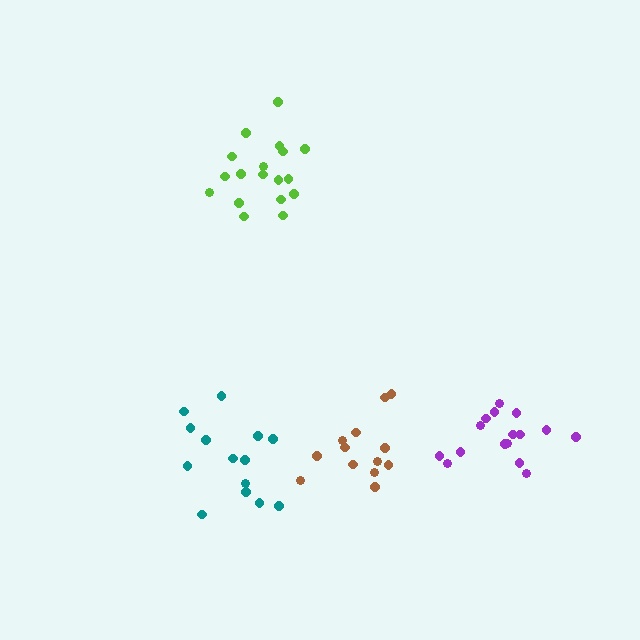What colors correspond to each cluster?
The clusters are colored: brown, purple, lime, teal.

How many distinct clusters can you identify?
There are 4 distinct clusters.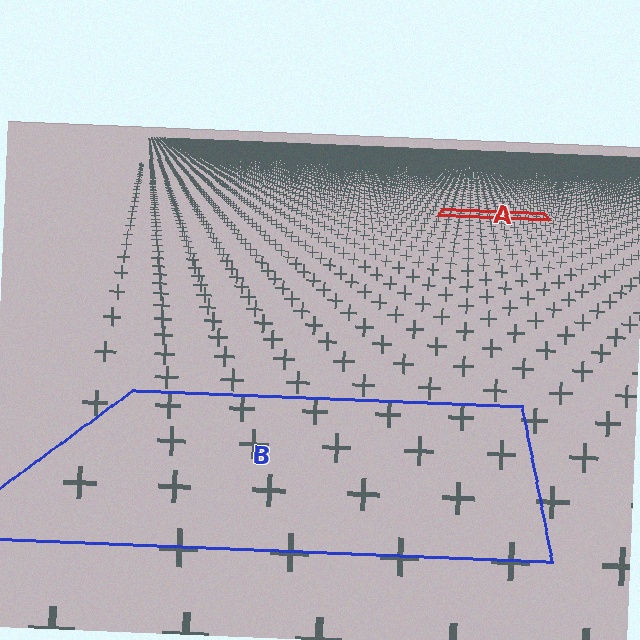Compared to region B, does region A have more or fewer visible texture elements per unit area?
Region A has more texture elements per unit area — they are packed more densely because it is farther away.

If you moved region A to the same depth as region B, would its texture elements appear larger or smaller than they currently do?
They would appear larger. At a closer depth, the same texture elements are projected at a bigger on-screen size.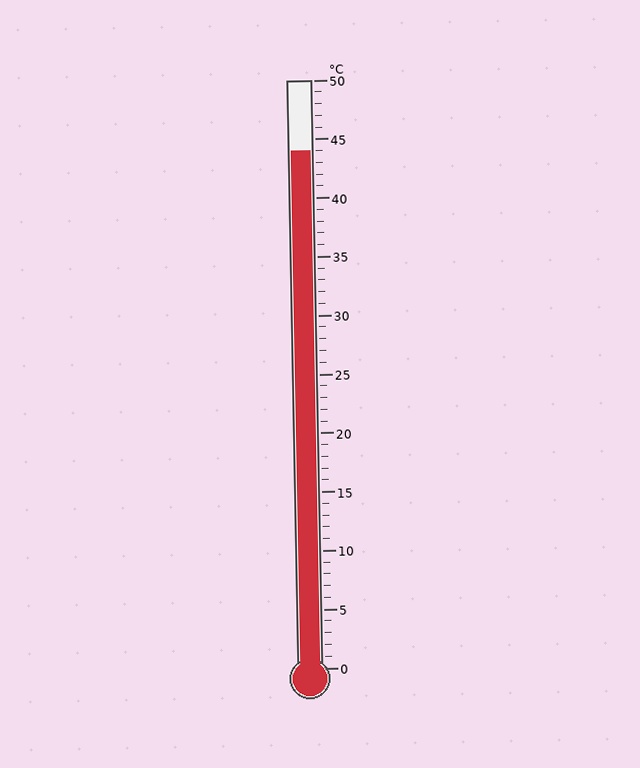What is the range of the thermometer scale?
The thermometer scale ranges from 0°C to 50°C.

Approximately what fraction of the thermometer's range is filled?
The thermometer is filled to approximately 90% of its range.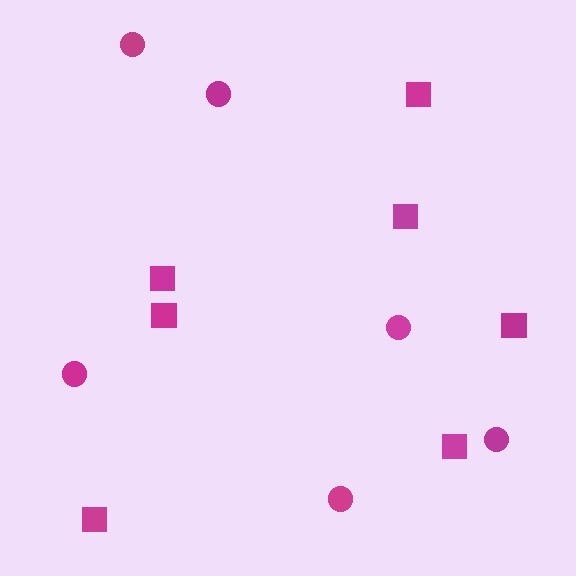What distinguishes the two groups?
There are 2 groups: one group of squares (7) and one group of circles (6).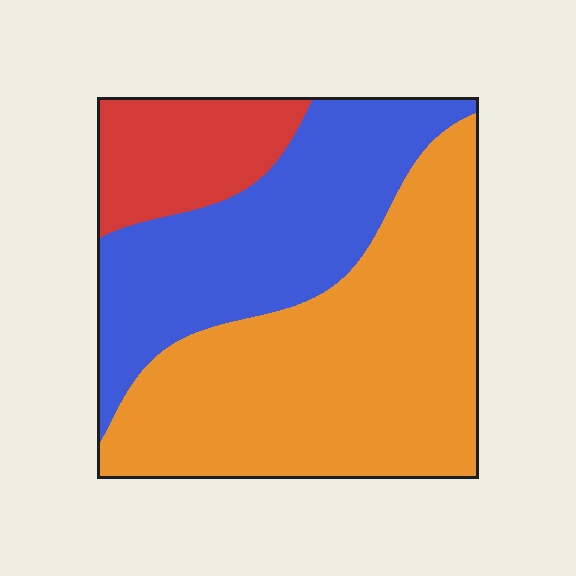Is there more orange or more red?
Orange.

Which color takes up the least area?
Red, at roughly 15%.